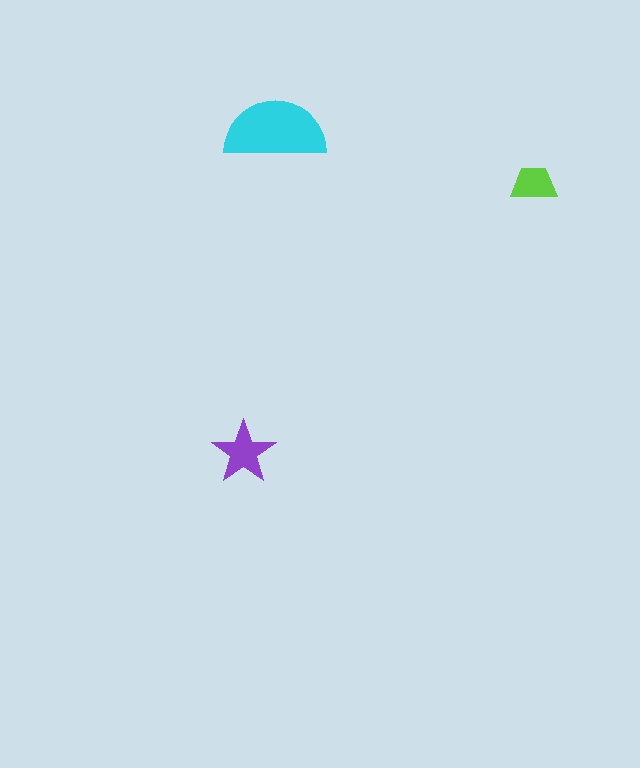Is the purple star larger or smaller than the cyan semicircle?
Smaller.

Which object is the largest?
The cyan semicircle.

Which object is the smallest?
The lime trapezoid.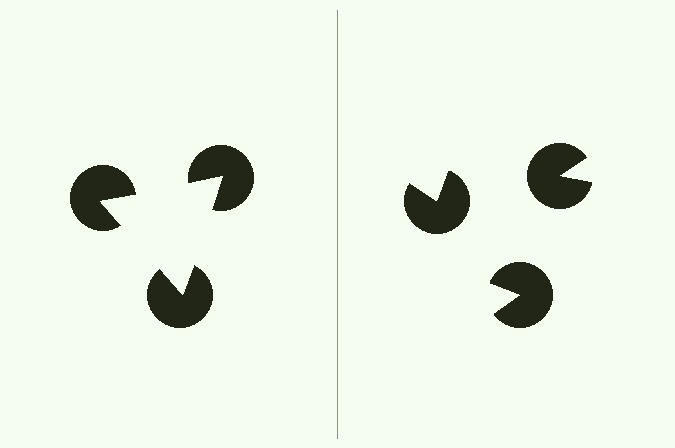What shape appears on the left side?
An illusory triangle.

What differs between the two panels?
The pac-man discs are positioned identically on both sides; only the wedge orientations differ. On the left they align to a triangle; on the right they are misaligned.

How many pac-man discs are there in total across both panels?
6 — 3 on each side.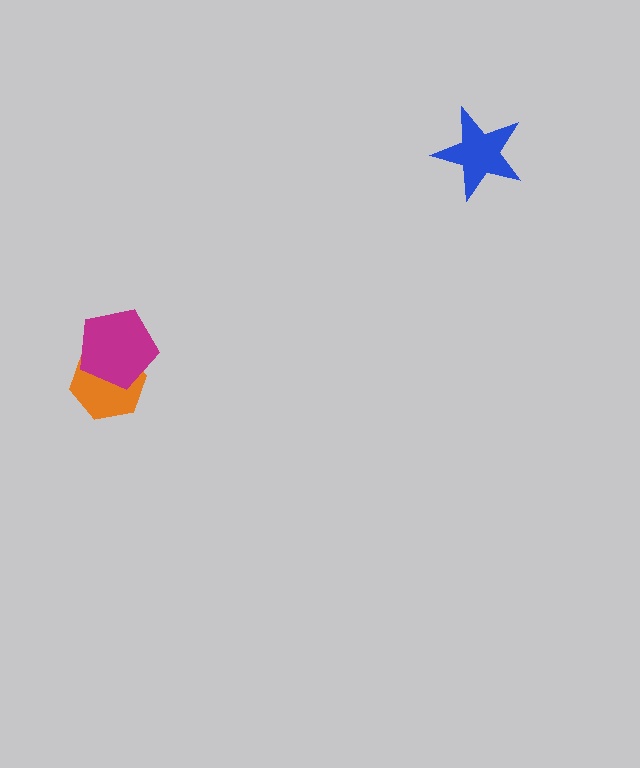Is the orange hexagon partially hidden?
Yes, it is partially covered by another shape.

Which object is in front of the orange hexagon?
The magenta pentagon is in front of the orange hexagon.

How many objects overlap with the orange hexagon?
1 object overlaps with the orange hexagon.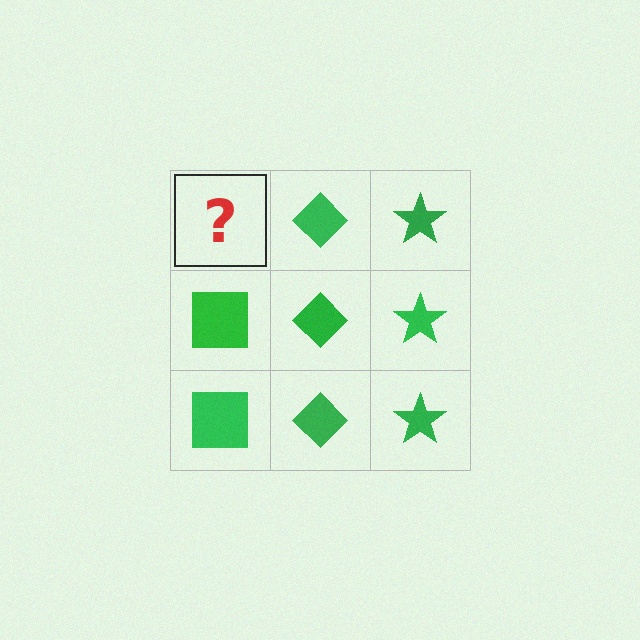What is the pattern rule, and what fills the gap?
The rule is that each column has a consistent shape. The gap should be filled with a green square.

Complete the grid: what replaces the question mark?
The question mark should be replaced with a green square.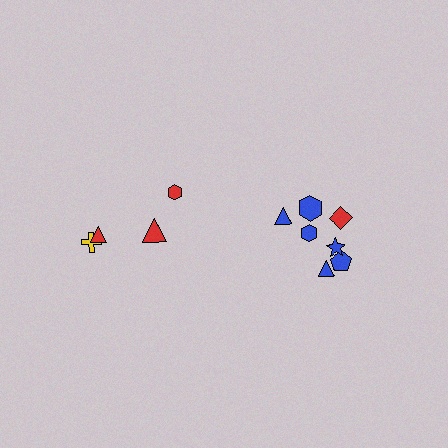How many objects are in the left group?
There are 4 objects.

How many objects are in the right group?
There are 7 objects.